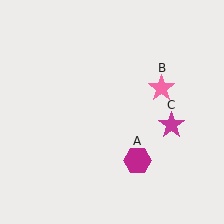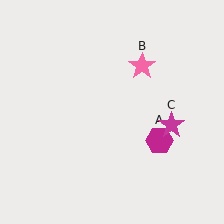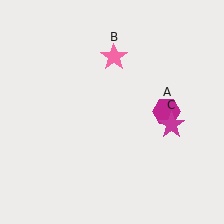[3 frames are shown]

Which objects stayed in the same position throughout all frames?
Magenta star (object C) remained stationary.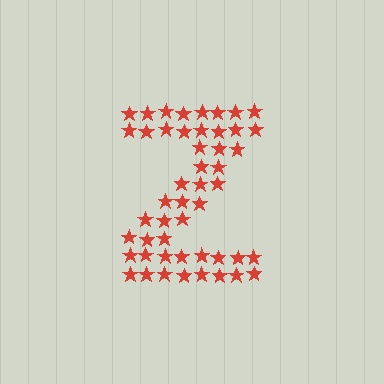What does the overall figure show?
The overall figure shows the letter Z.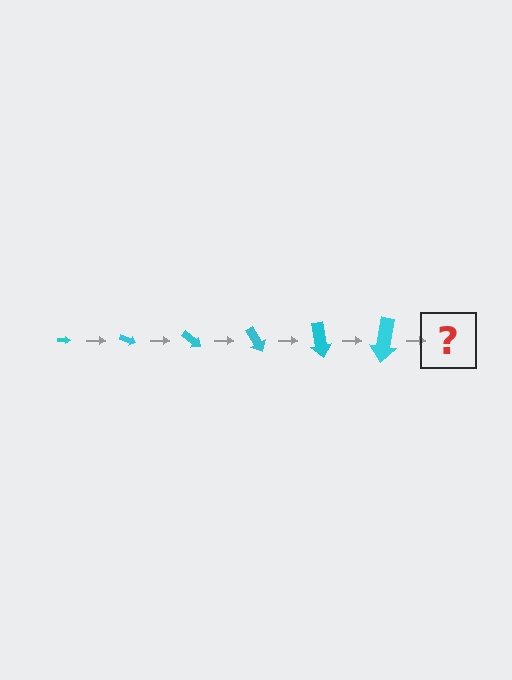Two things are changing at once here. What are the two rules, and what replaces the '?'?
The two rules are that the arrow grows larger each step and it rotates 20 degrees each step. The '?' should be an arrow, larger than the previous one and rotated 120 degrees from the start.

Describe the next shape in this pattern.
It should be an arrow, larger than the previous one and rotated 120 degrees from the start.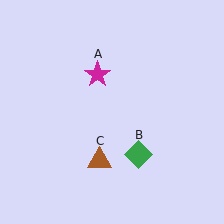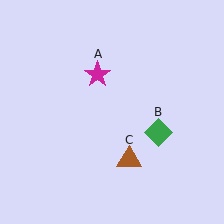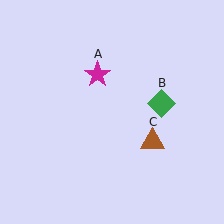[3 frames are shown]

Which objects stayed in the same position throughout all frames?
Magenta star (object A) remained stationary.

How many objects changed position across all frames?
2 objects changed position: green diamond (object B), brown triangle (object C).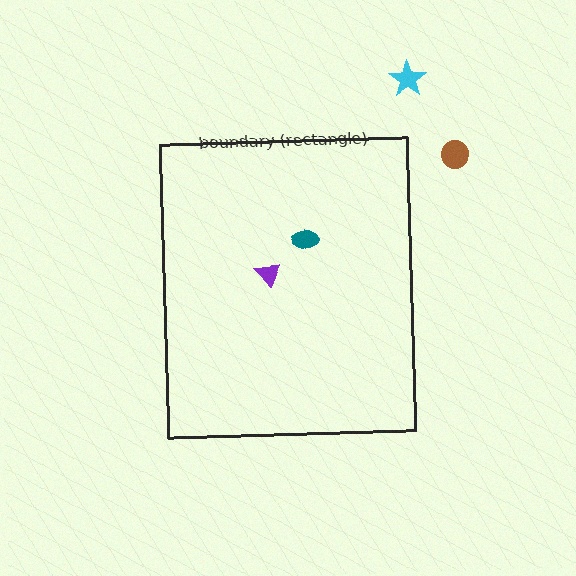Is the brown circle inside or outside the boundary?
Outside.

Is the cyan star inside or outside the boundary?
Outside.